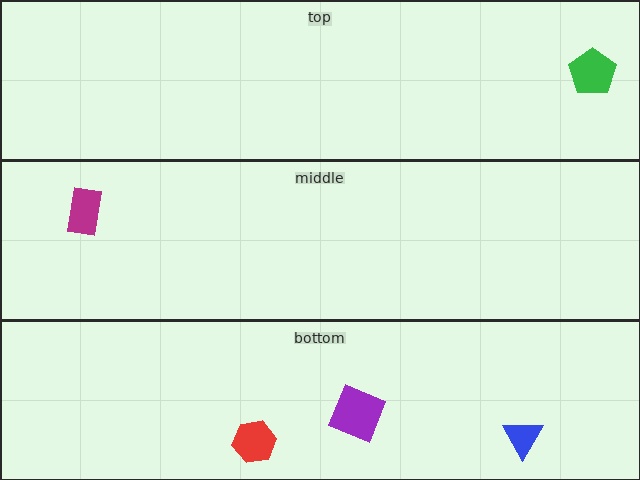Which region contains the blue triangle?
The bottom region.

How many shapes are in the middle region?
1.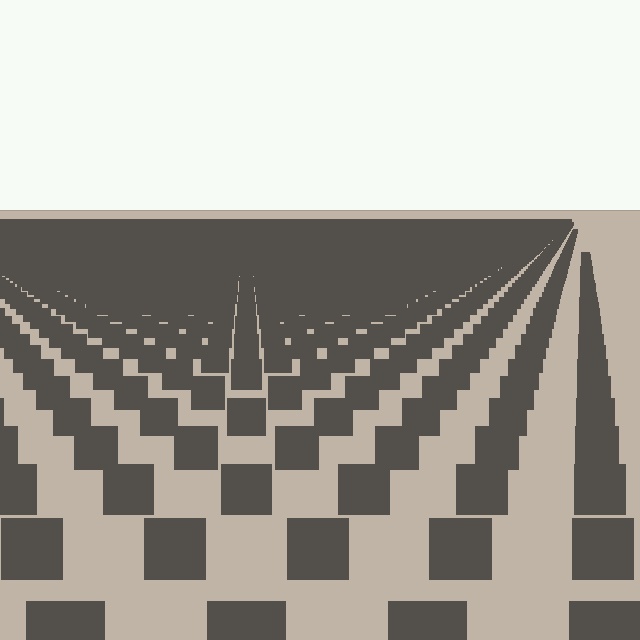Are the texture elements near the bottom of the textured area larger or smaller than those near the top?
Larger. Near the bottom, elements are closer to the viewer and appear at a bigger on-screen size.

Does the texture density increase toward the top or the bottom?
Density increases toward the top.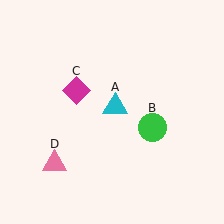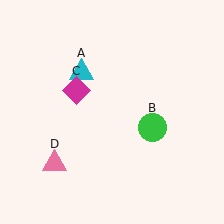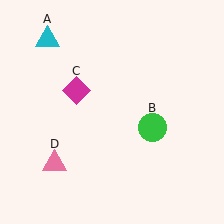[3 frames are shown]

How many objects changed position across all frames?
1 object changed position: cyan triangle (object A).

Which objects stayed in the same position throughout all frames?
Green circle (object B) and magenta diamond (object C) and pink triangle (object D) remained stationary.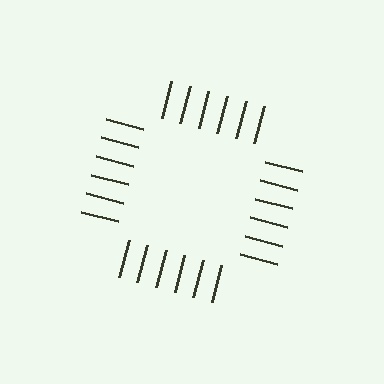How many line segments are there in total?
24 — 6 along each of the 4 edges.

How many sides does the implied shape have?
4 sides — the line-ends trace a square.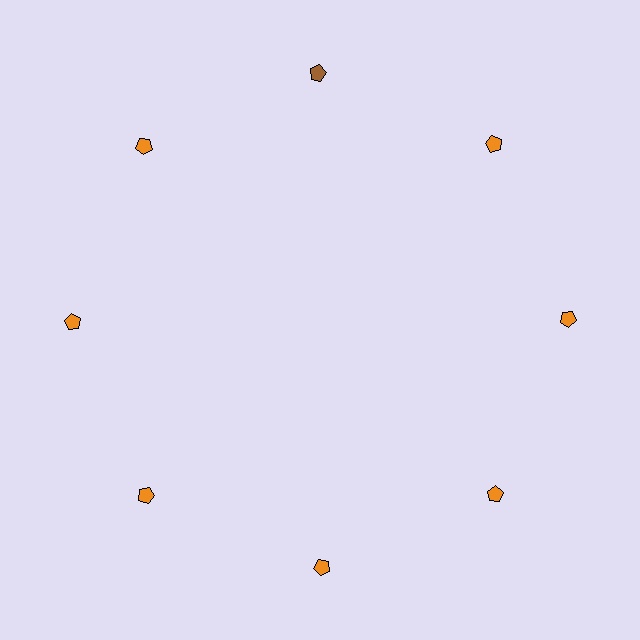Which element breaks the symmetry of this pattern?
The brown pentagon at roughly the 12 o'clock position breaks the symmetry. All other shapes are orange pentagons.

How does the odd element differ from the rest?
It has a different color: brown instead of orange.